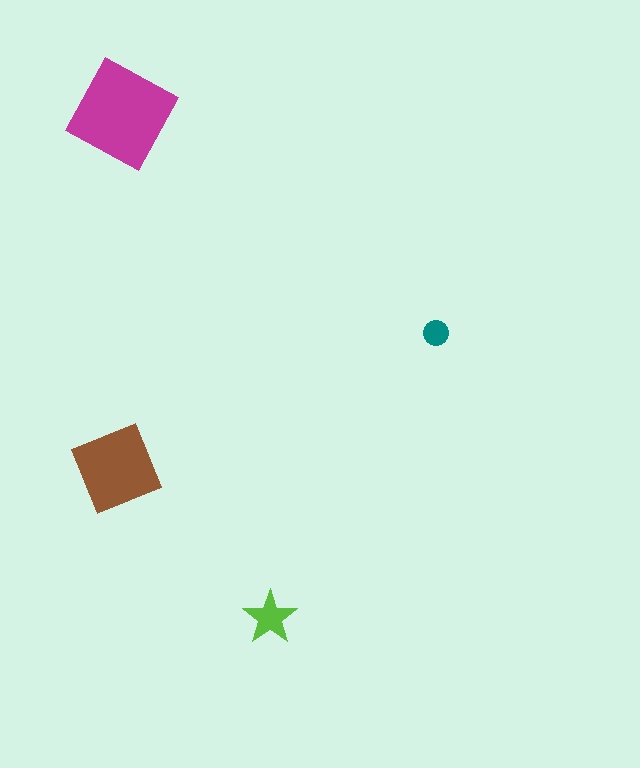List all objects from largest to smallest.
The magenta diamond, the brown square, the lime star, the teal circle.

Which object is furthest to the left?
The brown square is leftmost.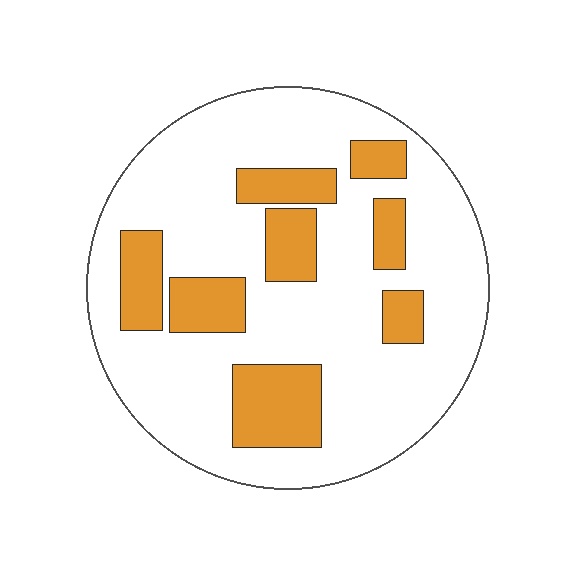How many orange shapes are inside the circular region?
8.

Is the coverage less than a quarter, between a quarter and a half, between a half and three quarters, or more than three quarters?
Less than a quarter.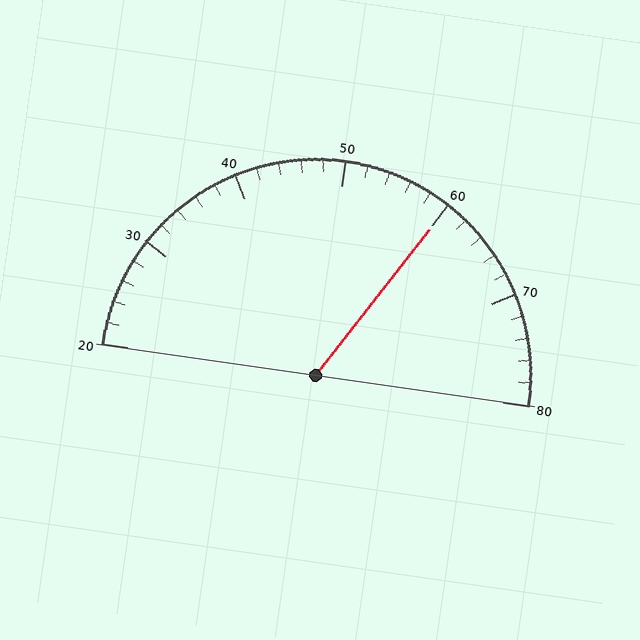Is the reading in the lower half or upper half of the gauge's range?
The reading is in the upper half of the range (20 to 80).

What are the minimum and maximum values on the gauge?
The gauge ranges from 20 to 80.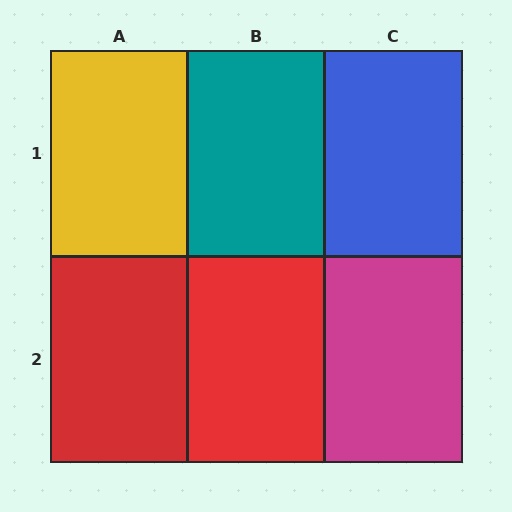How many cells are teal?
1 cell is teal.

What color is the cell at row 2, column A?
Red.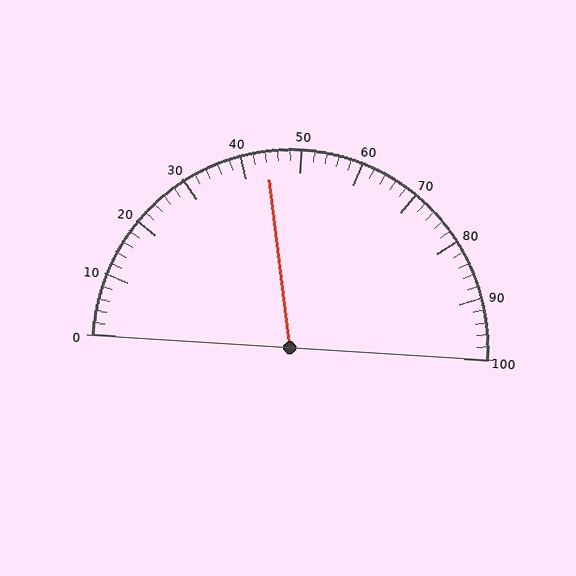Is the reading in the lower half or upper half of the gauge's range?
The reading is in the lower half of the range (0 to 100).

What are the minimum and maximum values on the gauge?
The gauge ranges from 0 to 100.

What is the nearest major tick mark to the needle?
The nearest major tick mark is 40.